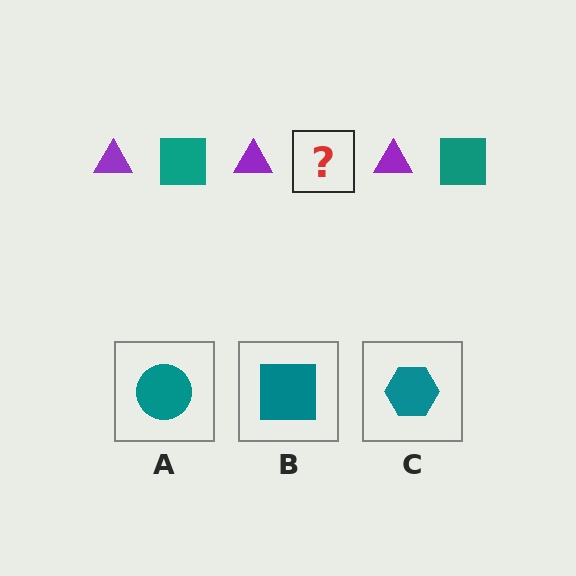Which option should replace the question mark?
Option B.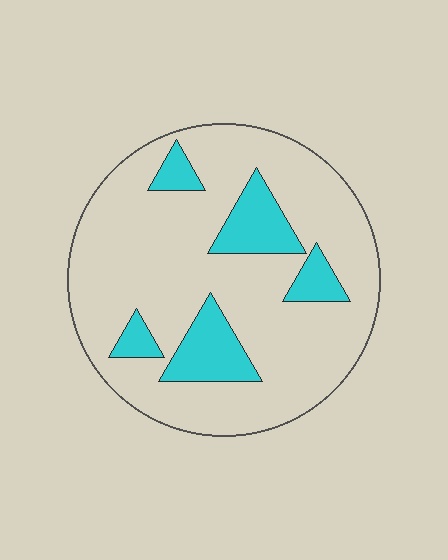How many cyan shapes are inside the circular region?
5.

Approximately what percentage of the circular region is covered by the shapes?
Approximately 20%.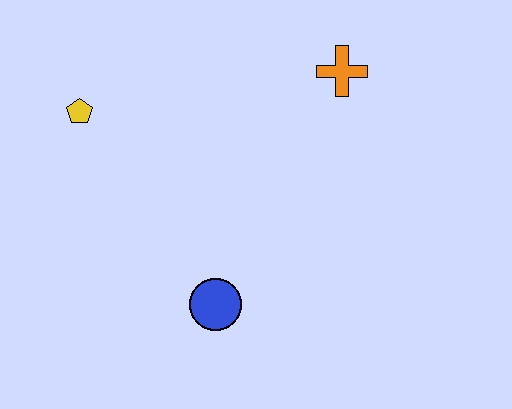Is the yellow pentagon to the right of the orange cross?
No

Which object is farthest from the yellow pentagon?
The orange cross is farthest from the yellow pentagon.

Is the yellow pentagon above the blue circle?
Yes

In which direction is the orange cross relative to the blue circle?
The orange cross is above the blue circle.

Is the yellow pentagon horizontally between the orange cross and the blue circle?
No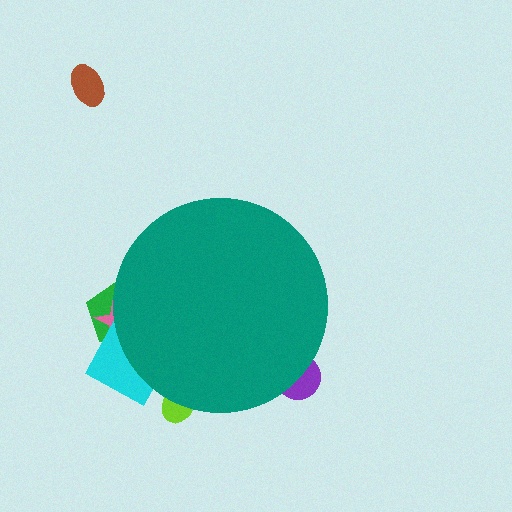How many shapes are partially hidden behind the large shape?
5 shapes are partially hidden.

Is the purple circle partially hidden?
Yes, the purple circle is partially hidden behind the teal circle.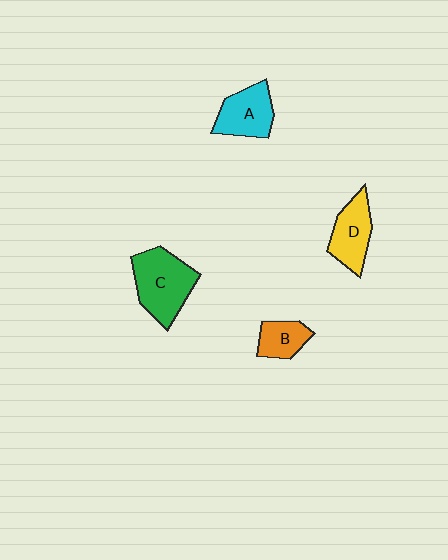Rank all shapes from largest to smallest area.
From largest to smallest: C (green), A (cyan), D (yellow), B (orange).